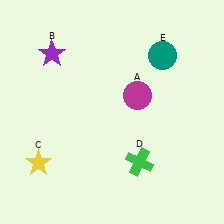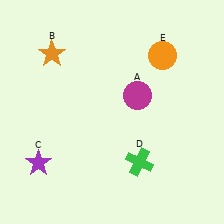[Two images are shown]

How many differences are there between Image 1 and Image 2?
There are 3 differences between the two images.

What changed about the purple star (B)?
In Image 1, B is purple. In Image 2, it changed to orange.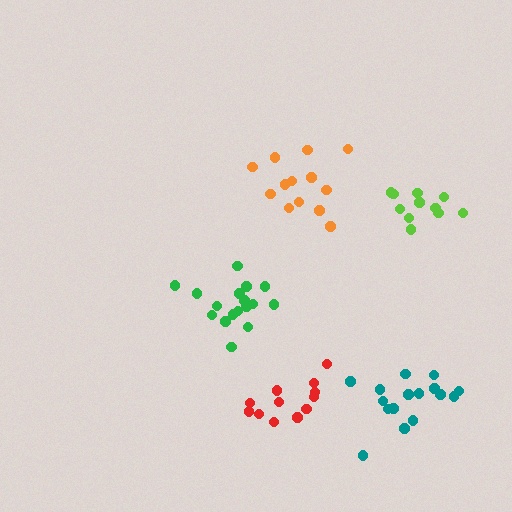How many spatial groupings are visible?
There are 5 spatial groupings.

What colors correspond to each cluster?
The clusters are colored: lime, orange, green, teal, red.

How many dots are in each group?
Group 1: 11 dots, Group 2: 13 dots, Group 3: 17 dots, Group 4: 16 dots, Group 5: 12 dots (69 total).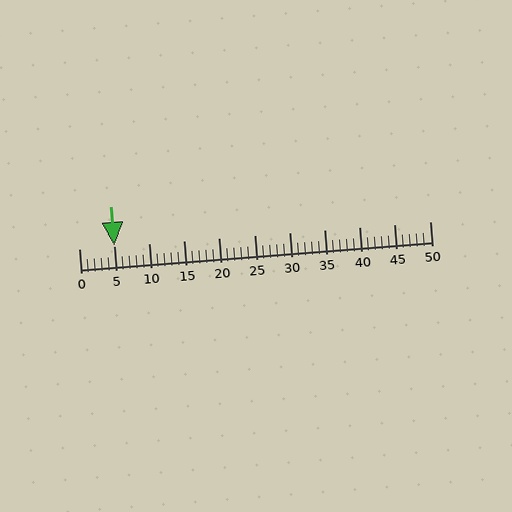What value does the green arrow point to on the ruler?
The green arrow points to approximately 5.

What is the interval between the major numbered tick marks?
The major tick marks are spaced 5 units apart.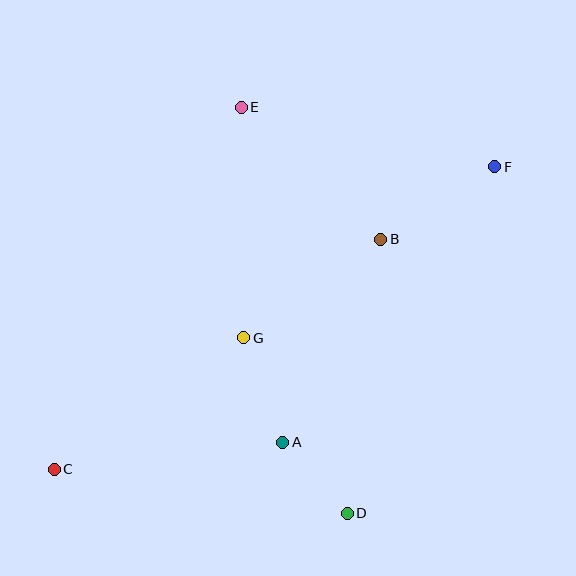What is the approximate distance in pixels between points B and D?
The distance between B and D is approximately 276 pixels.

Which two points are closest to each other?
Points A and D are closest to each other.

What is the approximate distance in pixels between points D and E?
The distance between D and E is approximately 420 pixels.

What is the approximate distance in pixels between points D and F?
The distance between D and F is approximately 377 pixels.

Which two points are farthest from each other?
Points C and F are farthest from each other.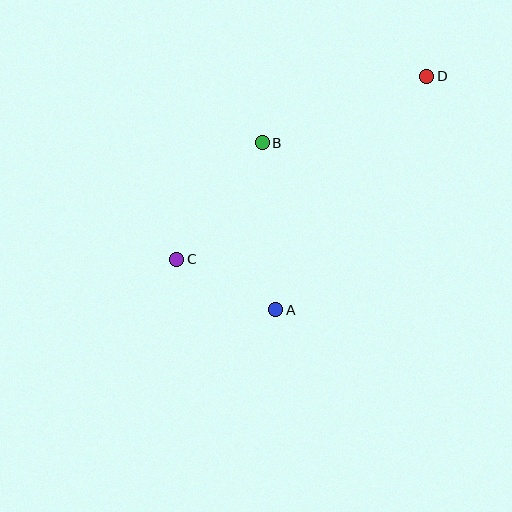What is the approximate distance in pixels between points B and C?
The distance between B and C is approximately 145 pixels.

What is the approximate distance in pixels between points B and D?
The distance between B and D is approximately 177 pixels.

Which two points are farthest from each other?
Points C and D are farthest from each other.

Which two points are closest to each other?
Points A and C are closest to each other.